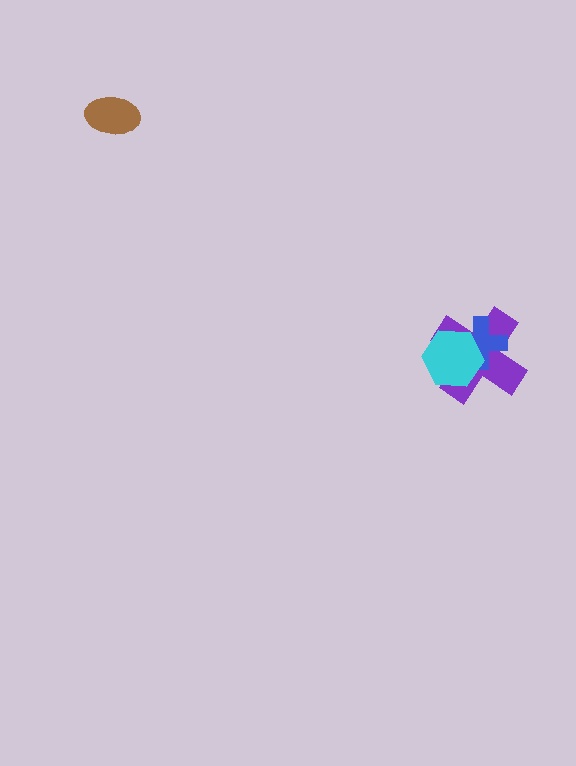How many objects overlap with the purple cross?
2 objects overlap with the purple cross.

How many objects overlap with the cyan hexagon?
2 objects overlap with the cyan hexagon.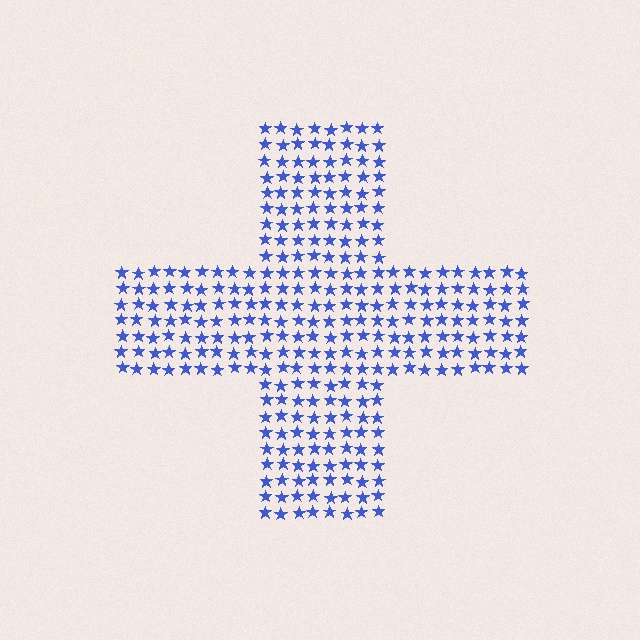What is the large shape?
The large shape is a cross.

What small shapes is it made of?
It is made of small stars.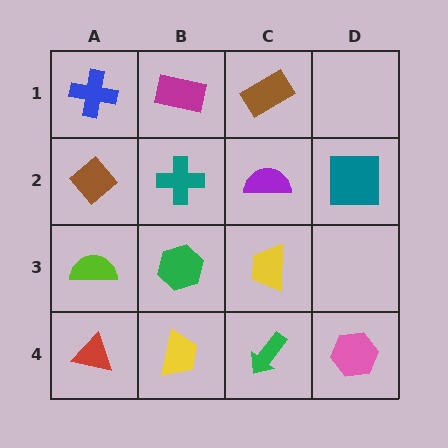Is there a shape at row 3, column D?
No, that cell is empty.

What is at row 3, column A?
A lime semicircle.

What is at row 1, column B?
A magenta rectangle.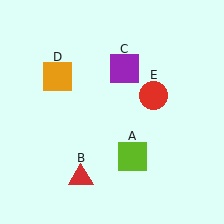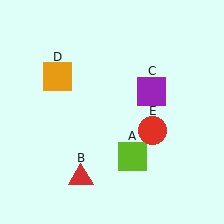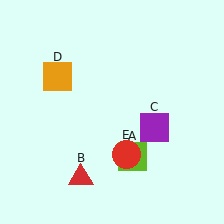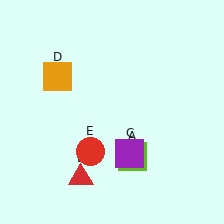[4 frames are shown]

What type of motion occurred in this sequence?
The purple square (object C), red circle (object E) rotated clockwise around the center of the scene.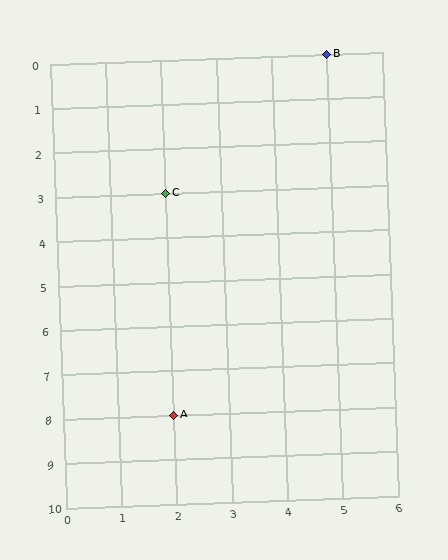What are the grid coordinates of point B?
Point B is at grid coordinates (5, 0).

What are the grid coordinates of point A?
Point A is at grid coordinates (2, 8).